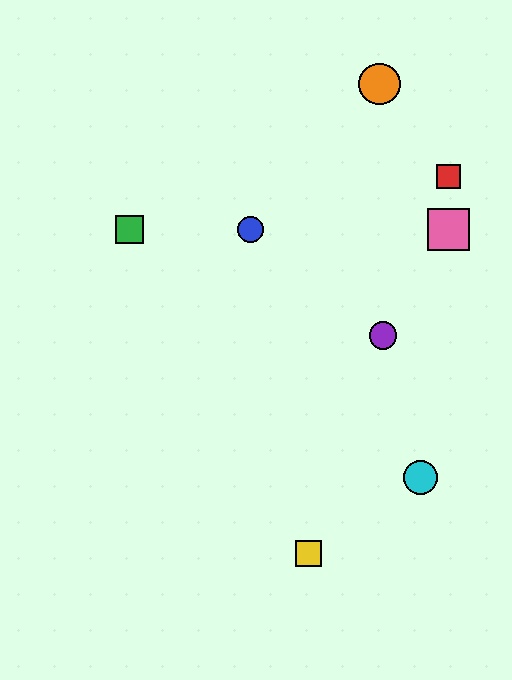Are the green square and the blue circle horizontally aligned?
Yes, both are at y≈229.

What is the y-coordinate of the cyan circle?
The cyan circle is at y≈478.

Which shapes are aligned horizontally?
The blue circle, the green square, the pink square are aligned horizontally.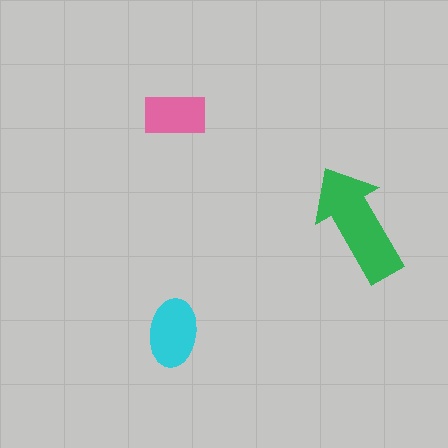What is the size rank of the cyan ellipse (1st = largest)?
2nd.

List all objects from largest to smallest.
The green arrow, the cyan ellipse, the pink rectangle.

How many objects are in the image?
There are 3 objects in the image.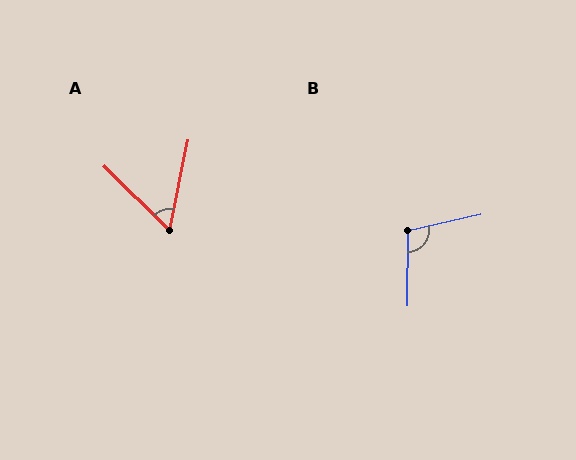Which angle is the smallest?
A, at approximately 57 degrees.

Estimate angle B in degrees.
Approximately 104 degrees.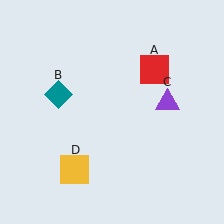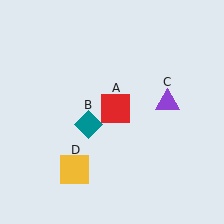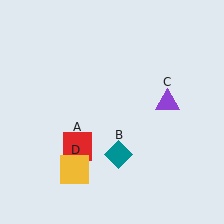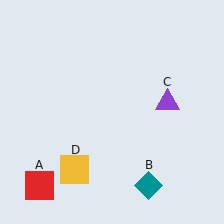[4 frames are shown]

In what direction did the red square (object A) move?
The red square (object A) moved down and to the left.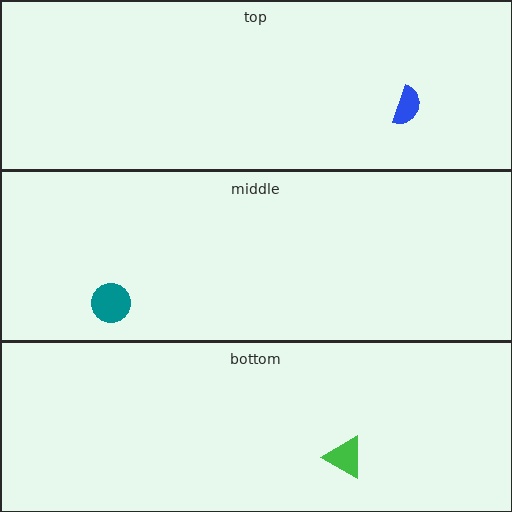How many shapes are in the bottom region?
1.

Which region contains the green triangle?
The bottom region.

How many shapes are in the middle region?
1.